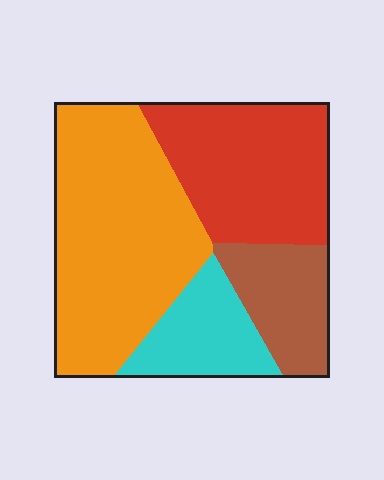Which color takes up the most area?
Orange, at roughly 40%.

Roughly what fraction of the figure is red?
Red covers roughly 30% of the figure.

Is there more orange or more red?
Orange.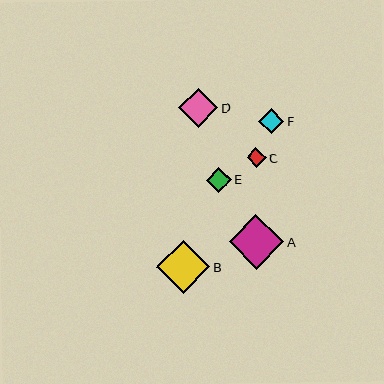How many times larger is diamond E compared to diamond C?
Diamond E is approximately 1.3 times the size of diamond C.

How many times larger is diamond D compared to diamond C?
Diamond D is approximately 2.0 times the size of diamond C.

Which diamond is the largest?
Diamond A is the largest with a size of approximately 54 pixels.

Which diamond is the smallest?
Diamond C is the smallest with a size of approximately 19 pixels.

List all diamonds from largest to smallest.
From largest to smallest: A, B, D, E, F, C.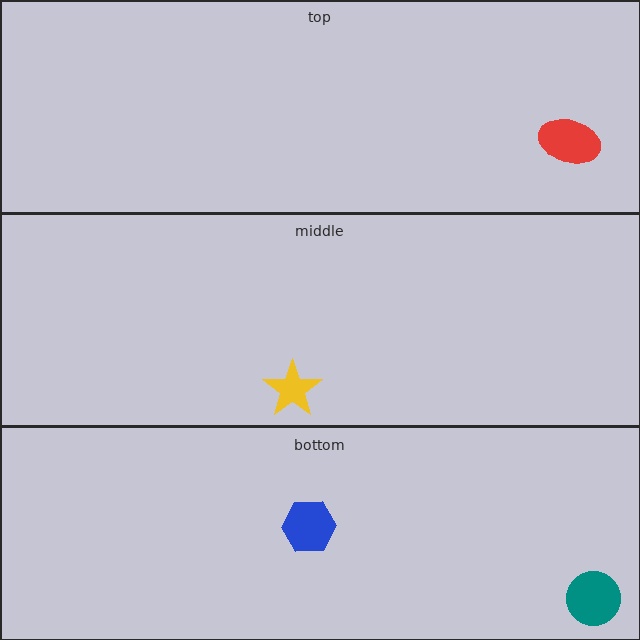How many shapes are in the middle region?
1.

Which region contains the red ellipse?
The top region.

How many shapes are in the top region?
1.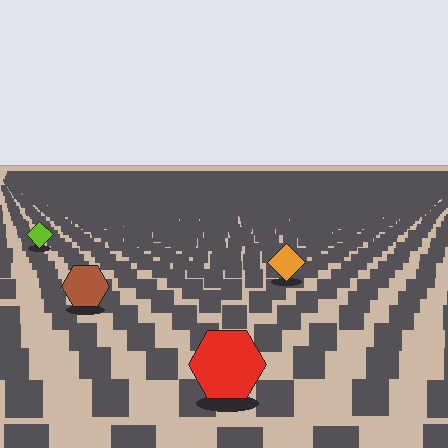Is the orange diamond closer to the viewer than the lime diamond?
Yes. The orange diamond is closer — you can tell from the texture gradient: the ground texture is coarser near it.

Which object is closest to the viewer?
The red hexagon is closest. The texture marks near it are larger and more spread out.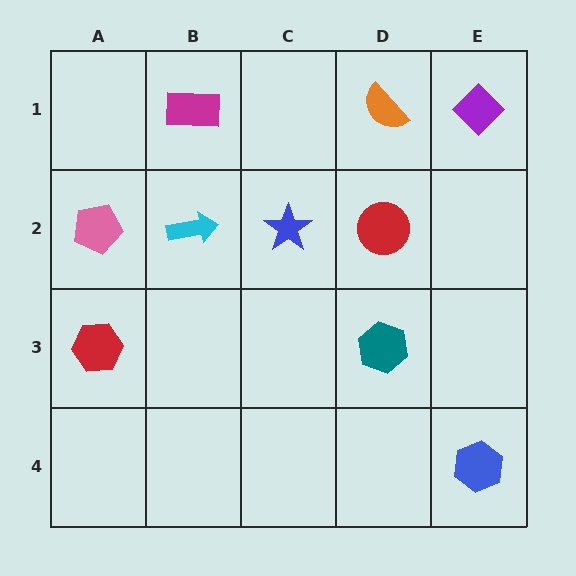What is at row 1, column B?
A magenta rectangle.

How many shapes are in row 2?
4 shapes.